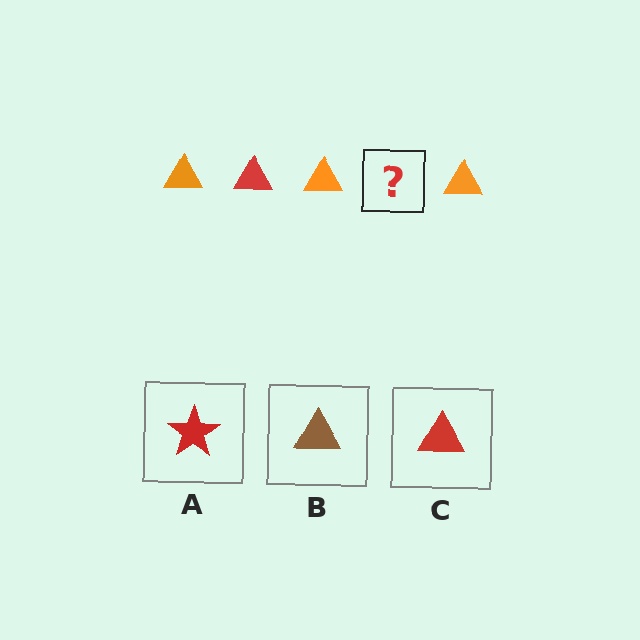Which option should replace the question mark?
Option C.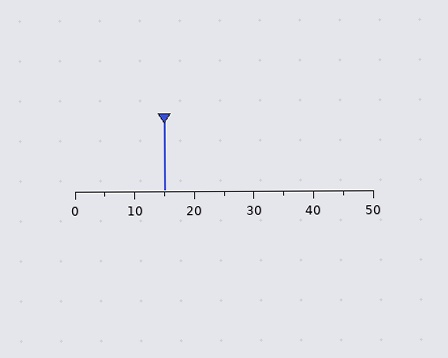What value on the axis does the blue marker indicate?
The marker indicates approximately 15.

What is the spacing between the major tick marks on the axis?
The major ticks are spaced 10 apart.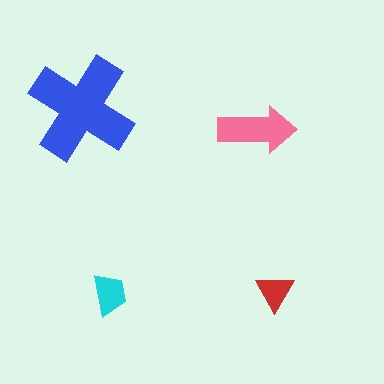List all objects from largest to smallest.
The blue cross, the pink arrow, the cyan trapezoid, the red triangle.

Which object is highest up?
The blue cross is topmost.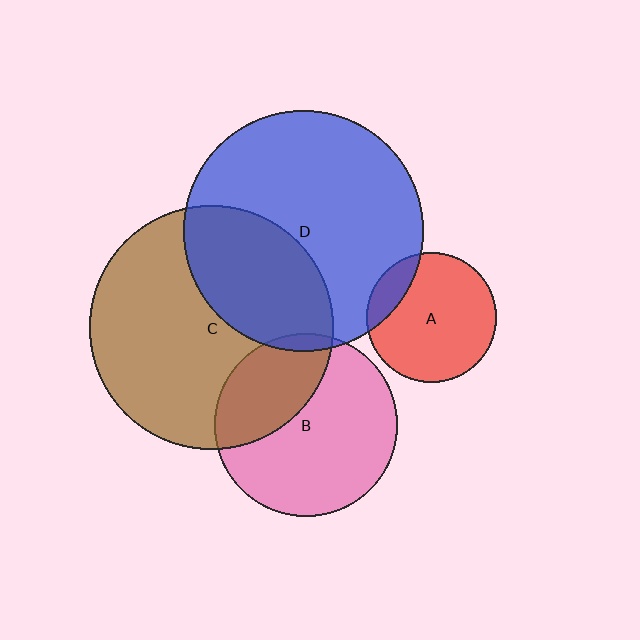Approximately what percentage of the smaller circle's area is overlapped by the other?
Approximately 15%.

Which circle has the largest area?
Circle C (brown).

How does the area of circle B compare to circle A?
Approximately 2.0 times.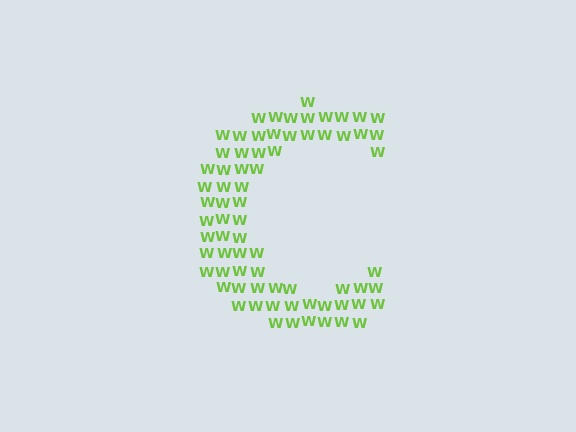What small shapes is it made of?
It is made of small letter W's.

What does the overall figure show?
The overall figure shows the letter C.